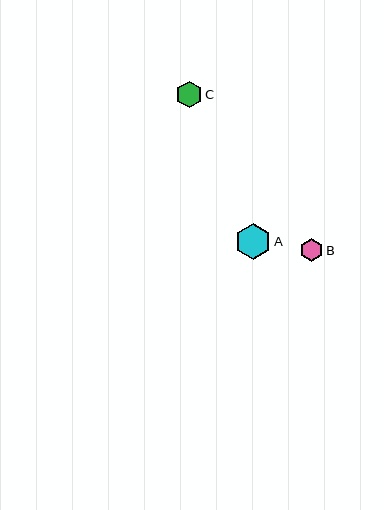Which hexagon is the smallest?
Hexagon B is the smallest with a size of approximately 22 pixels.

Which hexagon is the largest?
Hexagon A is the largest with a size of approximately 36 pixels.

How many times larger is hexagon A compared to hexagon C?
Hexagon A is approximately 1.4 times the size of hexagon C.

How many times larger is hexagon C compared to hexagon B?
Hexagon C is approximately 1.2 times the size of hexagon B.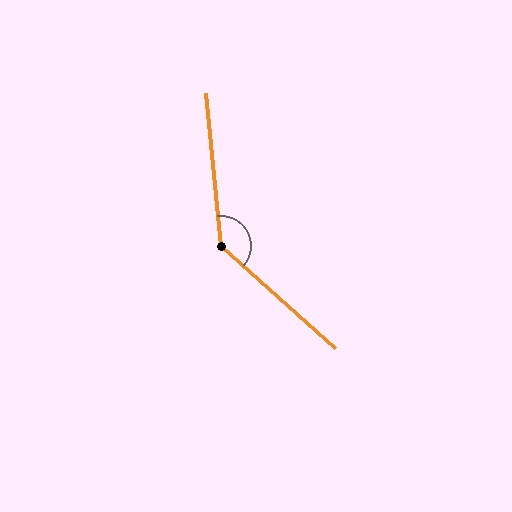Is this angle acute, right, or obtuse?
It is obtuse.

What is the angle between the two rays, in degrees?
Approximately 137 degrees.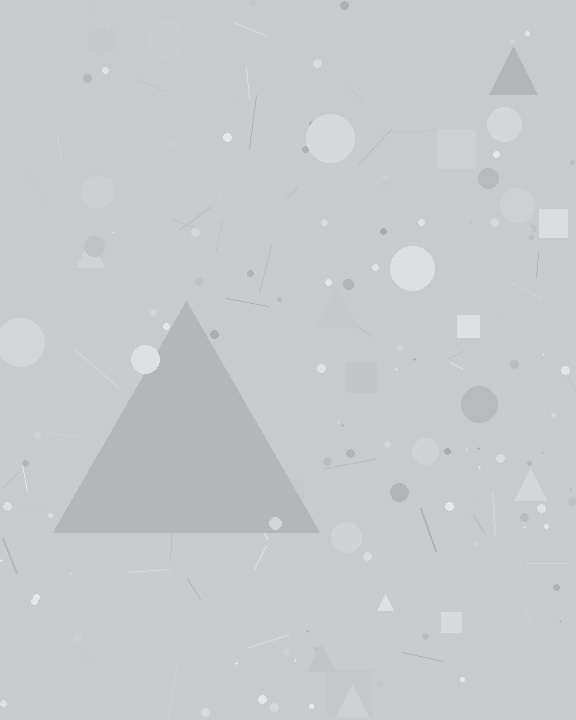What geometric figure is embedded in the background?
A triangle is embedded in the background.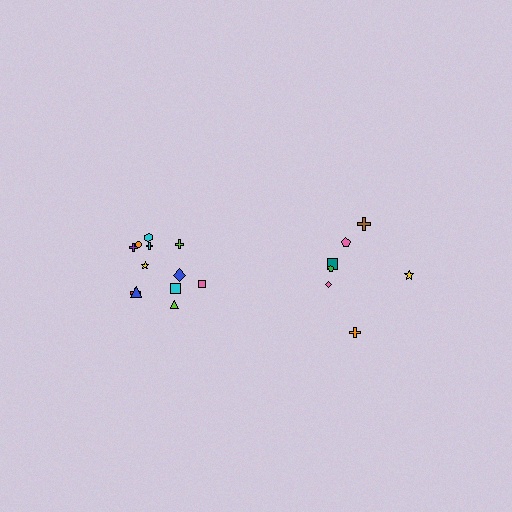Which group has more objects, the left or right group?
The left group.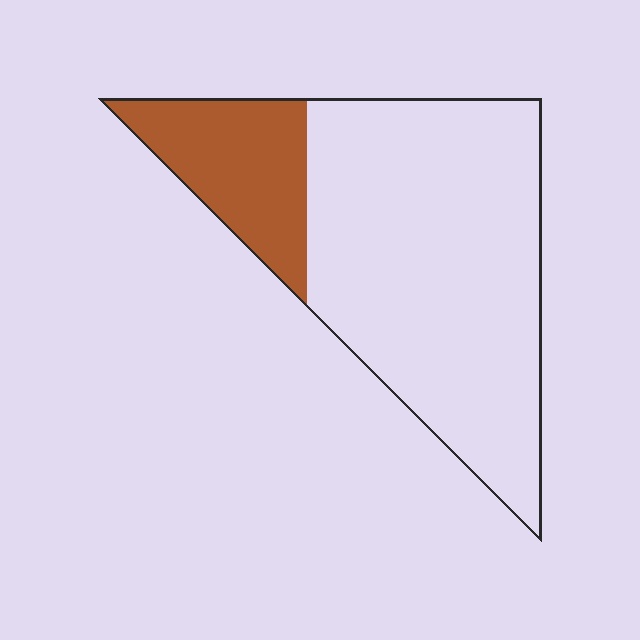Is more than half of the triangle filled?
No.